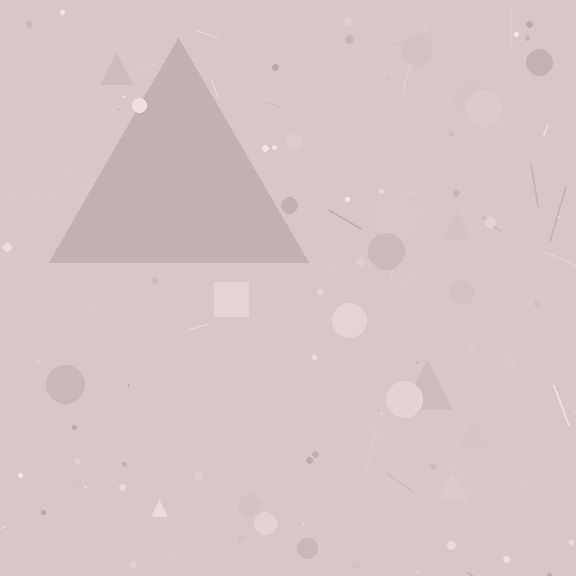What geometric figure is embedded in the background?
A triangle is embedded in the background.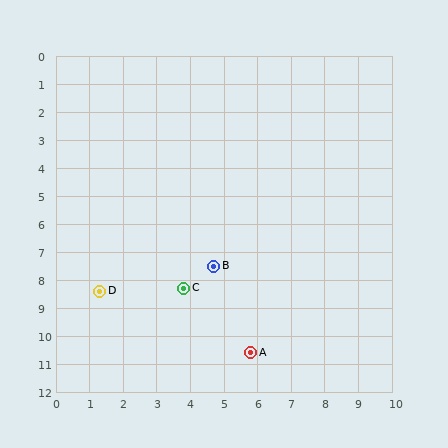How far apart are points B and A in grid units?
Points B and A are about 3.3 grid units apart.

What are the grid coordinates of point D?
Point D is at approximately (1.3, 8.4).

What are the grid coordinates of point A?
Point A is at approximately (5.8, 10.6).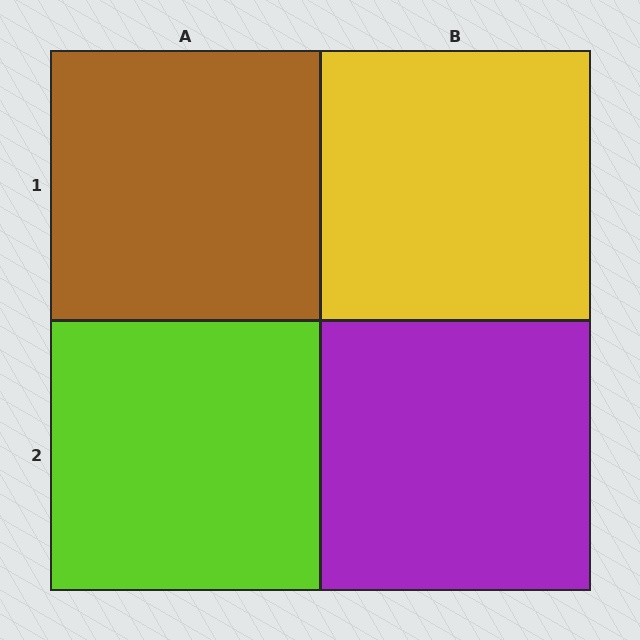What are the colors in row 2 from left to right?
Lime, purple.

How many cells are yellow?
1 cell is yellow.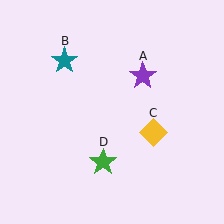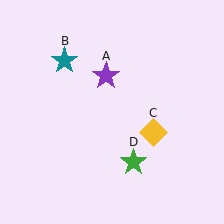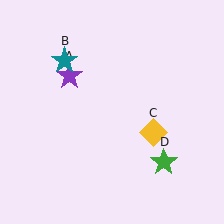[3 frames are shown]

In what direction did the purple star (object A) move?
The purple star (object A) moved left.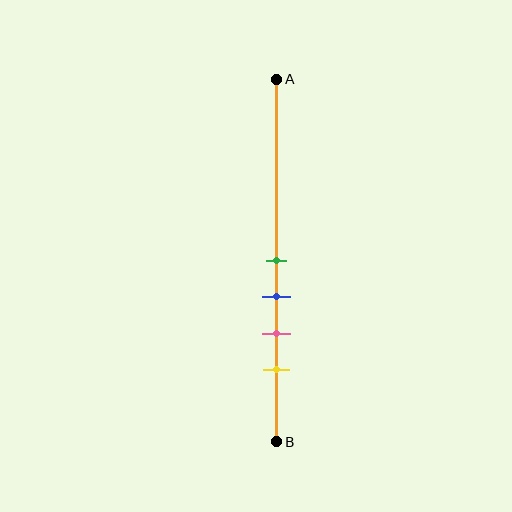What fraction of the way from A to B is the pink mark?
The pink mark is approximately 70% (0.7) of the way from A to B.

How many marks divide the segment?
There are 4 marks dividing the segment.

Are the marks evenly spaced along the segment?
Yes, the marks are approximately evenly spaced.